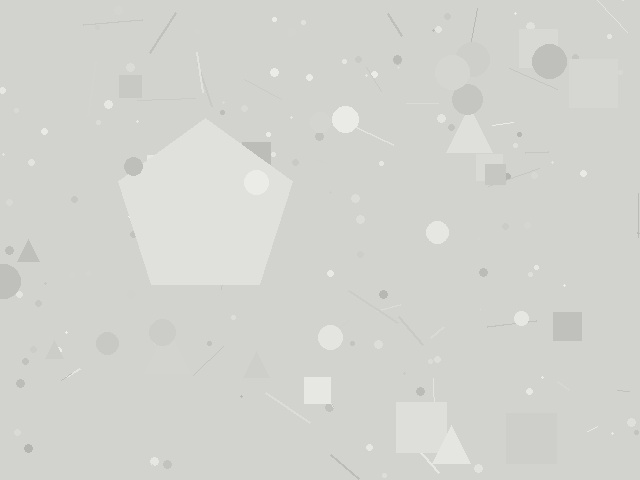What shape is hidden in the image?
A pentagon is hidden in the image.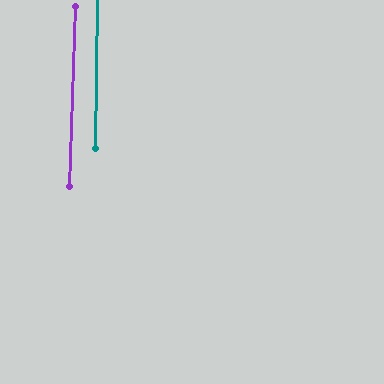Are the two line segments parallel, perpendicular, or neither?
Parallel — their directions differ by only 1.4°.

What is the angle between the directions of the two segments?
Approximately 1 degree.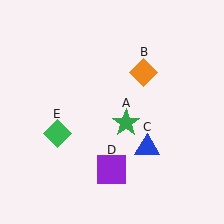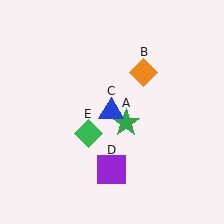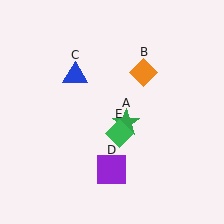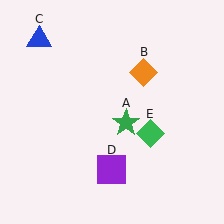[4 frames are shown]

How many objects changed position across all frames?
2 objects changed position: blue triangle (object C), green diamond (object E).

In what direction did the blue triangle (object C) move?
The blue triangle (object C) moved up and to the left.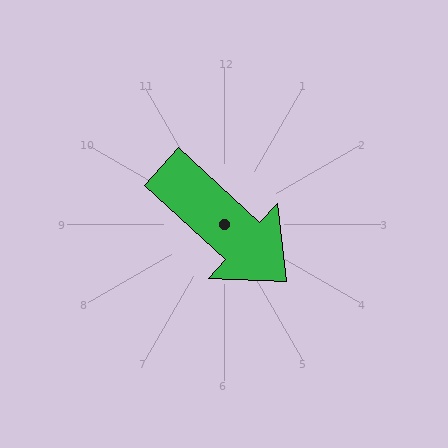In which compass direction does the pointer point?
Southeast.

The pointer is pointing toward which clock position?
Roughly 4 o'clock.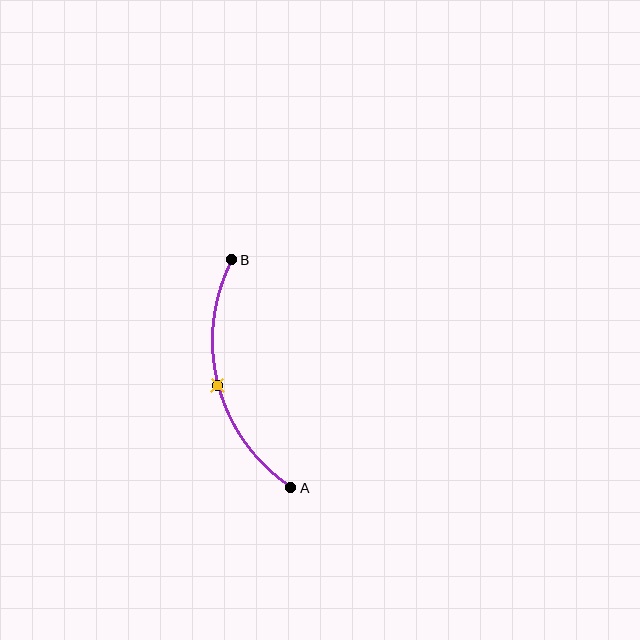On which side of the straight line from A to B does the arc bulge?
The arc bulges to the left of the straight line connecting A and B.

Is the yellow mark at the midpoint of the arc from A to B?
Yes. The yellow mark lies on the arc at equal arc-length from both A and B — it is the arc midpoint.